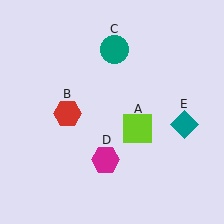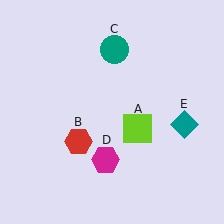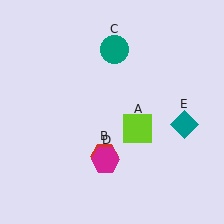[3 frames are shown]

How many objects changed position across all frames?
1 object changed position: red hexagon (object B).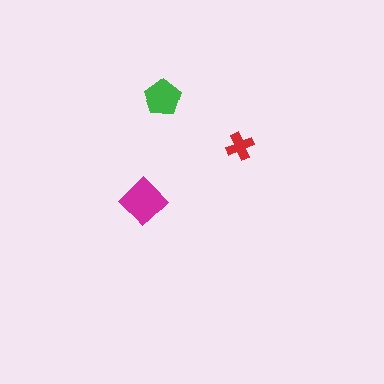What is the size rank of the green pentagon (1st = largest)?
2nd.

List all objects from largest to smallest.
The magenta diamond, the green pentagon, the red cross.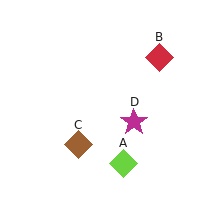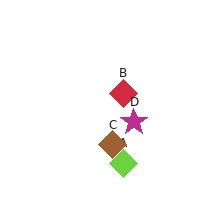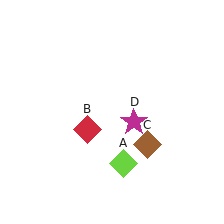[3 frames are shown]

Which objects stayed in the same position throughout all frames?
Lime diamond (object A) and magenta star (object D) remained stationary.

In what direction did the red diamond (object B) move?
The red diamond (object B) moved down and to the left.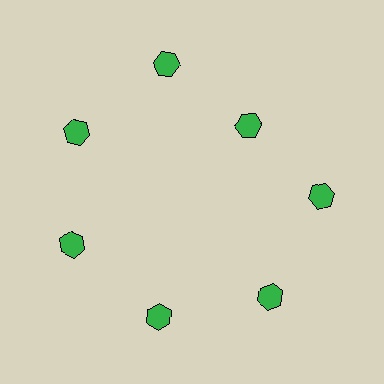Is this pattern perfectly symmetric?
No. The 7 green hexagons are arranged in a ring, but one element near the 1 o'clock position is pulled inward toward the center, breaking the 7-fold rotational symmetry.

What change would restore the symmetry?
The symmetry would be restored by moving it outward, back onto the ring so that all 7 hexagons sit at equal angles and equal distance from the center.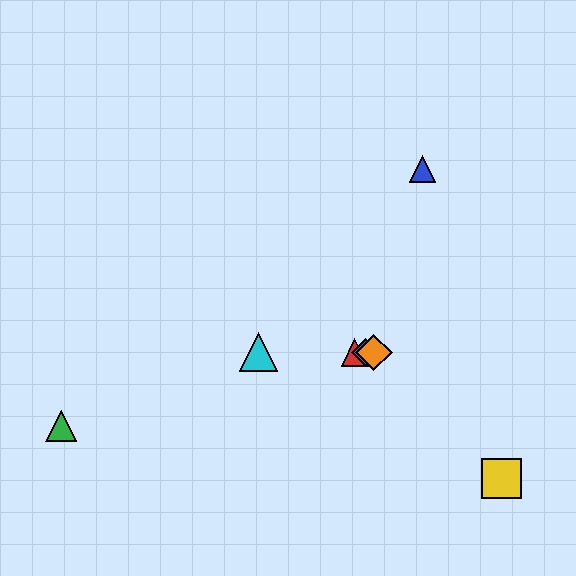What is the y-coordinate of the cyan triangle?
The cyan triangle is at y≈352.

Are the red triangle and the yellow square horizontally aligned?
No, the red triangle is at y≈352 and the yellow square is at y≈478.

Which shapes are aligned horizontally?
The red triangle, the purple diamond, the orange diamond, the cyan triangle are aligned horizontally.